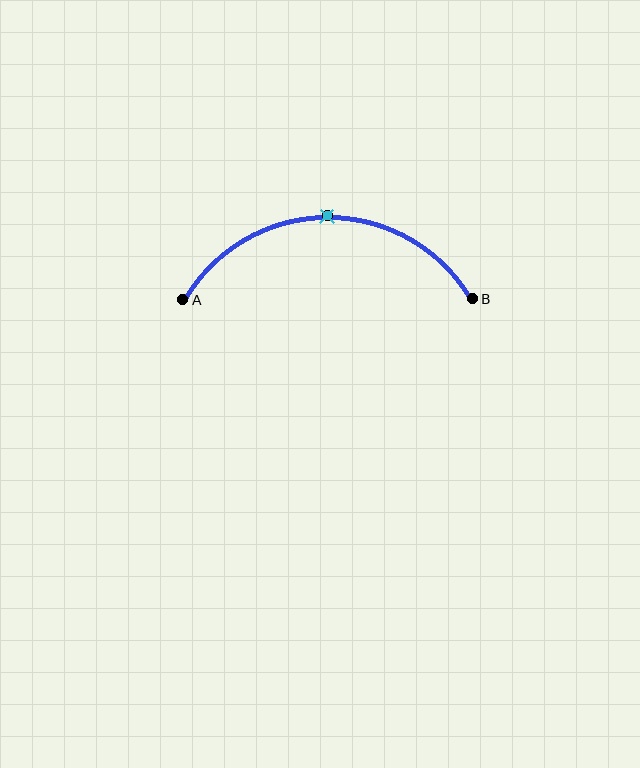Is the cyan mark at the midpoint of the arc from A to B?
Yes. The cyan mark lies on the arc at equal arc-length from both A and B — it is the arc midpoint.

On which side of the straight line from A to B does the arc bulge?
The arc bulges above the straight line connecting A and B.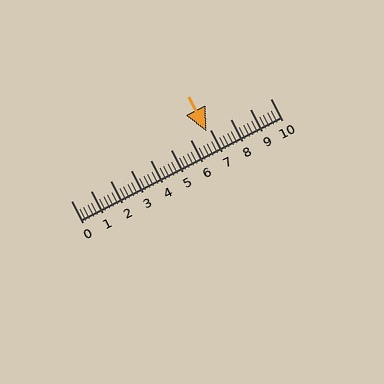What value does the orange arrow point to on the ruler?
The orange arrow points to approximately 6.8.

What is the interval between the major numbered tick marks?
The major tick marks are spaced 1 units apart.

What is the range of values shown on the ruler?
The ruler shows values from 0 to 10.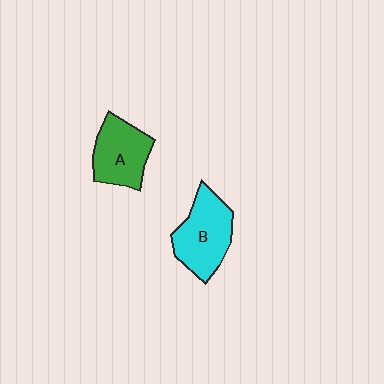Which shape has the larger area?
Shape B (cyan).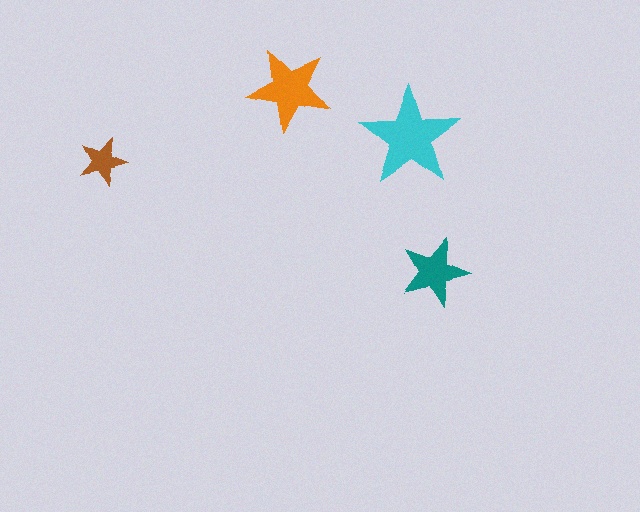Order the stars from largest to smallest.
the cyan one, the orange one, the teal one, the brown one.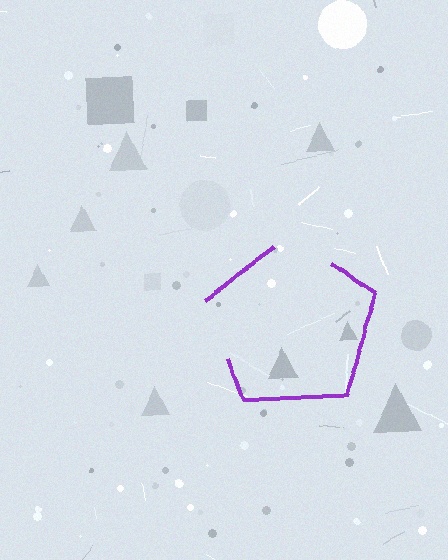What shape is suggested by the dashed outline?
The dashed outline suggests a pentagon.